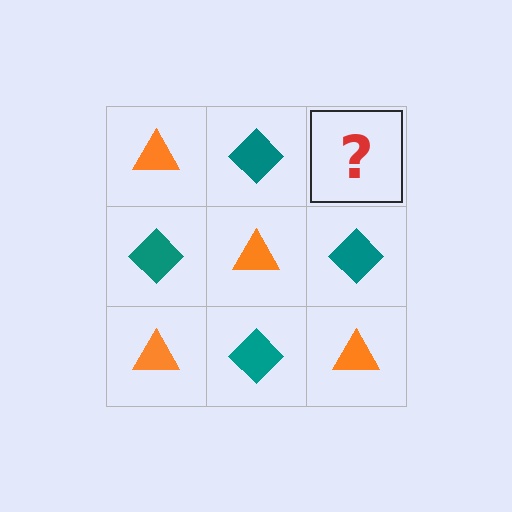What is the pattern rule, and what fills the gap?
The rule is that it alternates orange triangle and teal diamond in a checkerboard pattern. The gap should be filled with an orange triangle.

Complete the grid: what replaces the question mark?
The question mark should be replaced with an orange triangle.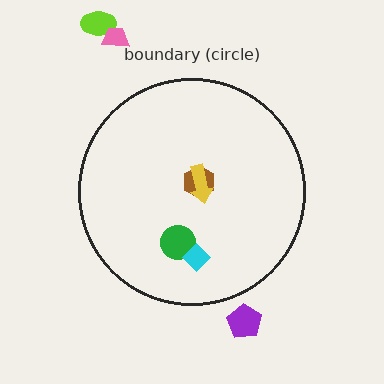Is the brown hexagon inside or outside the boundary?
Inside.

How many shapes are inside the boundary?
4 inside, 3 outside.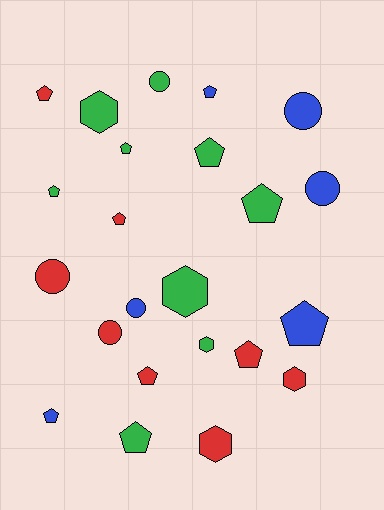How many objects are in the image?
There are 23 objects.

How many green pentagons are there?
There are 5 green pentagons.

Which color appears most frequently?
Green, with 9 objects.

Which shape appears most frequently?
Pentagon, with 12 objects.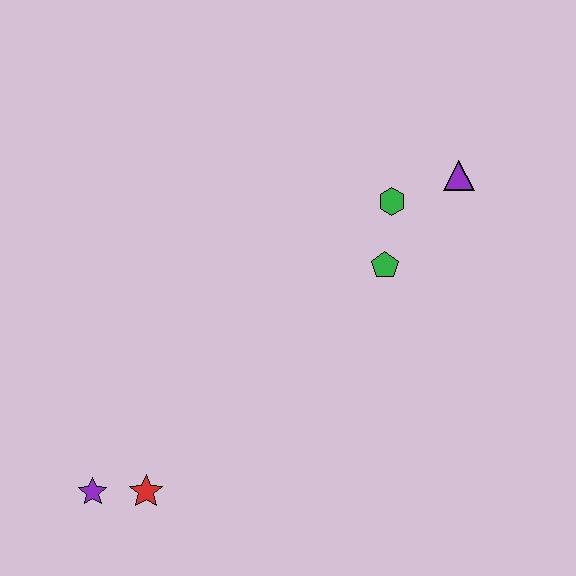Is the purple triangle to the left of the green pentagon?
No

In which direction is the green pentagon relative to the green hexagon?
The green pentagon is below the green hexagon.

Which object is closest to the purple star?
The red star is closest to the purple star.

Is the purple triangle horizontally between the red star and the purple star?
No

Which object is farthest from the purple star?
The purple triangle is farthest from the purple star.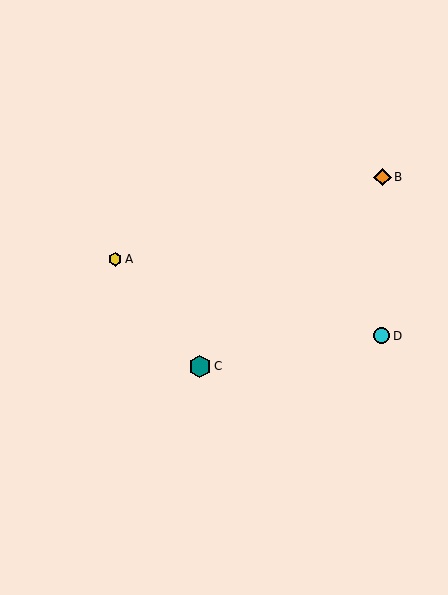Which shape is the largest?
The teal hexagon (labeled C) is the largest.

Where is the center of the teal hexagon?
The center of the teal hexagon is at (200, 367).